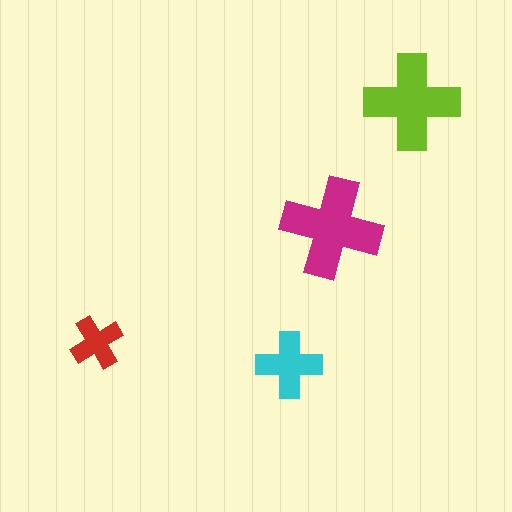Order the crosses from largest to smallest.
the magenta one, the lime one, the cyan one, the red one.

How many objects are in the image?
There are 4 objects in the image.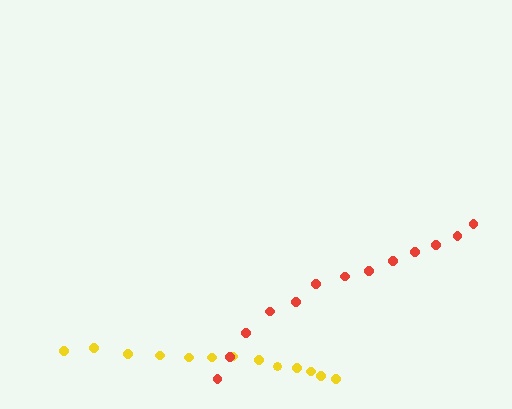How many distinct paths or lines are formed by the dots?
There are 2 distinct paths.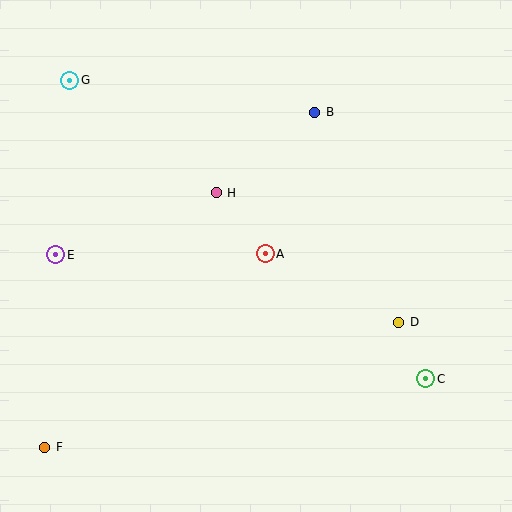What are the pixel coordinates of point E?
Point E is at (55, 255).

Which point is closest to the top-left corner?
Point G is closest to the top-left corner.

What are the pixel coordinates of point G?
Point G is at (70, 80).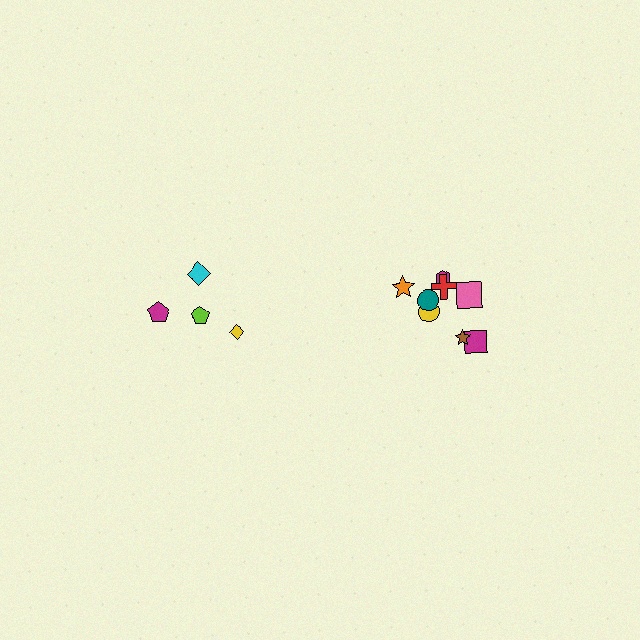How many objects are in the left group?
There are 4 objects.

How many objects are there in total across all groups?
There are 12 objects.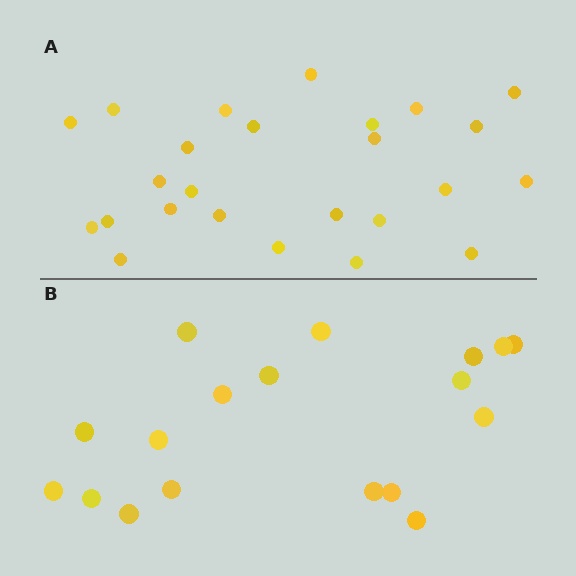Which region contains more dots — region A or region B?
Region A (the top region) has more dots.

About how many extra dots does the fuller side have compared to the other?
Region A has roughly 8 or so more dots than region B.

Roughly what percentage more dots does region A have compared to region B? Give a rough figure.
About 40% more.